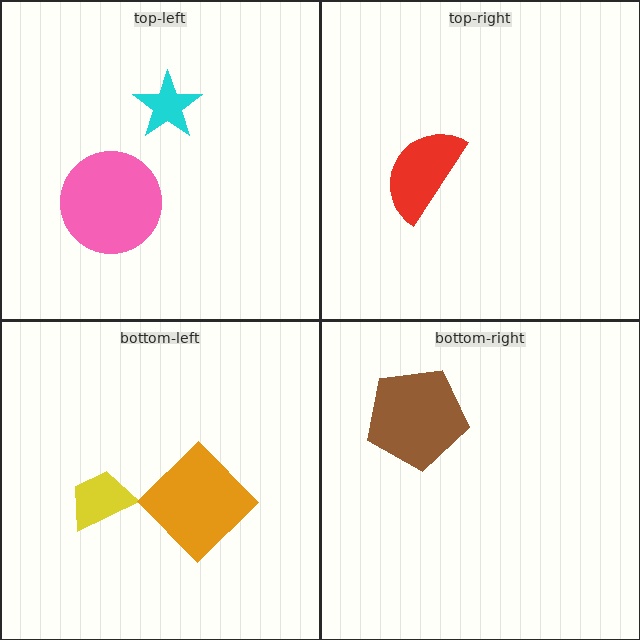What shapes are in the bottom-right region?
The brown pentagon.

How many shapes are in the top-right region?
1.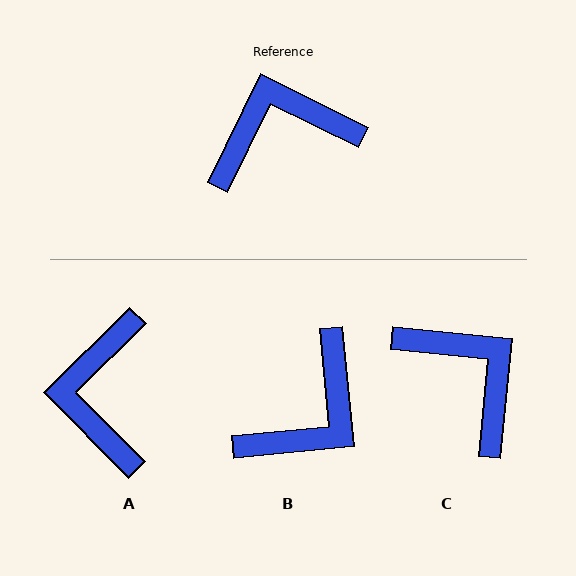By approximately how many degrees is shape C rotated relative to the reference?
Approximately 69 degrees clockwise.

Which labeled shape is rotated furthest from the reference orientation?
B, about 148 degrees away.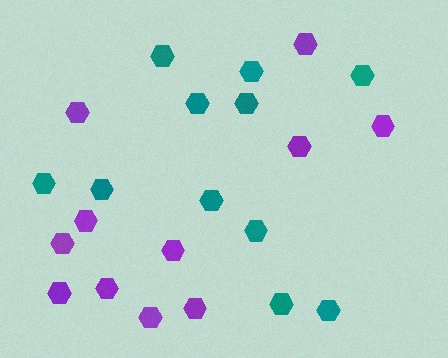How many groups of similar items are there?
There are 2 groups: one group of purple hexagons (11) and one group of teal hexagons (11).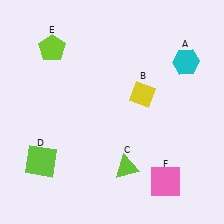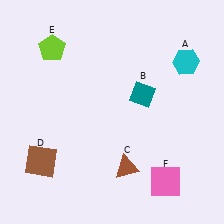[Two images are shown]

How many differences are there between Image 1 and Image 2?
There are 3 differences between the two images.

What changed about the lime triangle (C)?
In Image 1, C is lime. In Image 2, it changed to brown.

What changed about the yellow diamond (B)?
In Image 1, B is yellow. In Image 2, it changed to teal.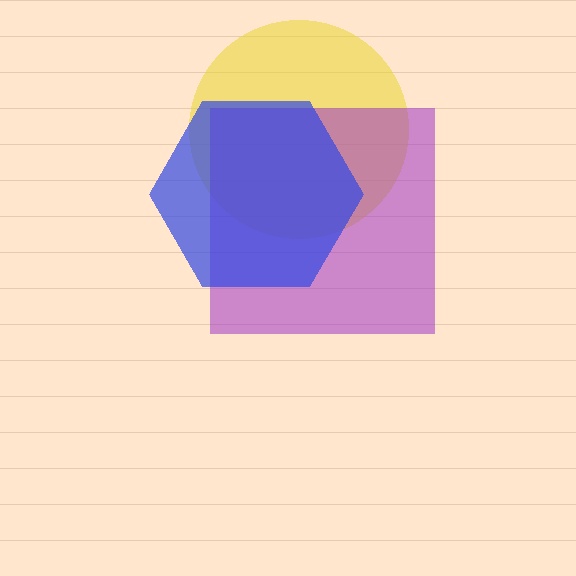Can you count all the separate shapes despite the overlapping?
Yes, there are 3 separate shapes.